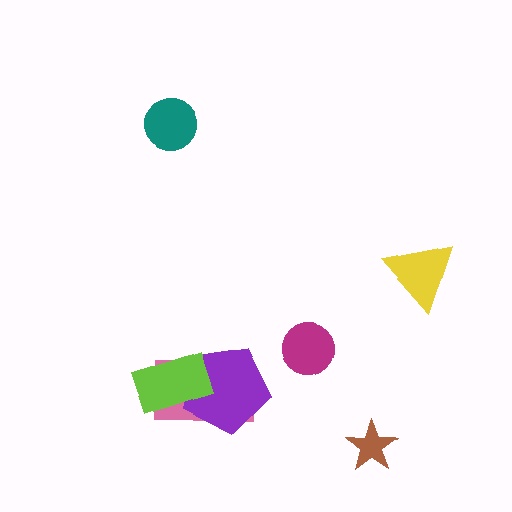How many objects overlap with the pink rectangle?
2 objects overlap with the pink rectangle.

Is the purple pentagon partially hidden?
Yes, it is partially covered by another shape.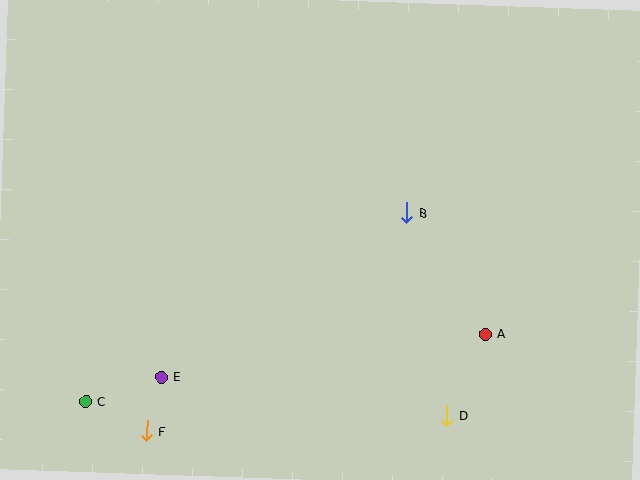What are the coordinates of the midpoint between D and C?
The midpoint between D and C is at (266, 409).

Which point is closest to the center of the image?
Point B at (407, 212) is closest to the center.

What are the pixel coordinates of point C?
Point C is at (86, 401).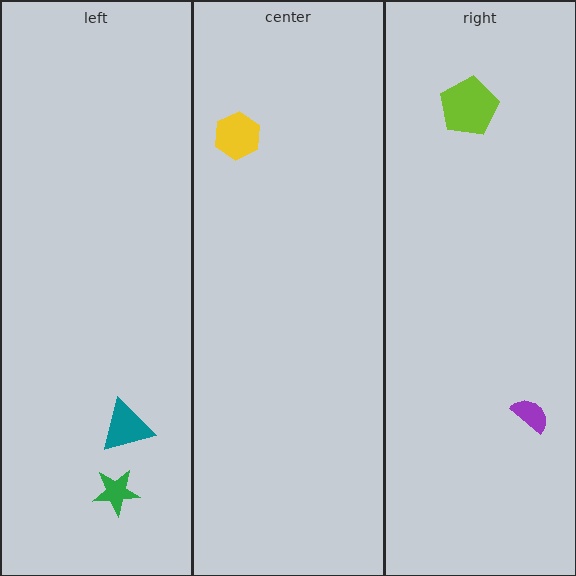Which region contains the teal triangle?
The left region.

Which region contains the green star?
The left region.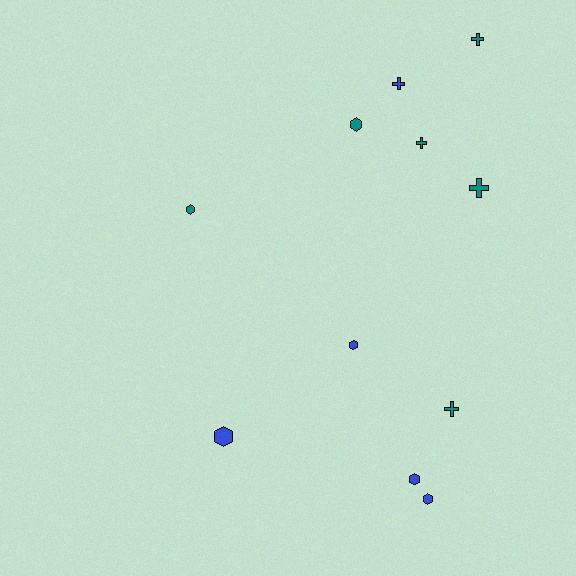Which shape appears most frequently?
Hexagon, with 6 objects.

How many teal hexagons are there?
There are 2 teal hexagons.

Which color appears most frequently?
Teal, with 6 objects.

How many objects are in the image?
There are 11 objects.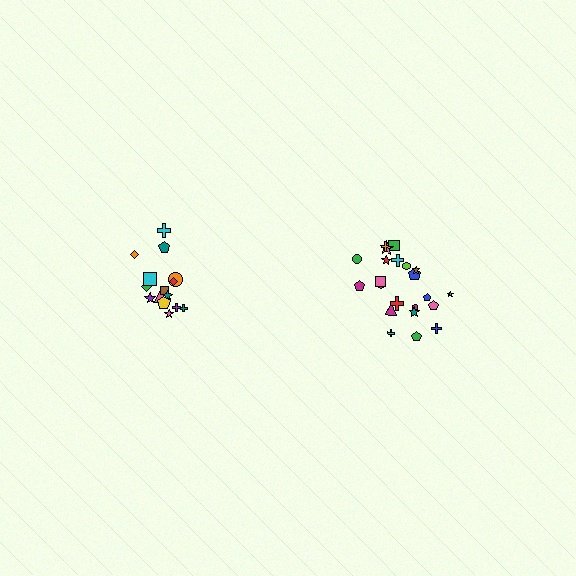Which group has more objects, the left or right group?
The right group.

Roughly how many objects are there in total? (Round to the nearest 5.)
Roughly 35 objects in total.